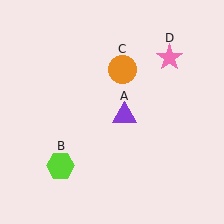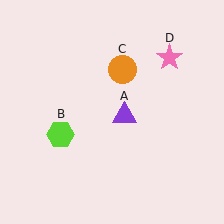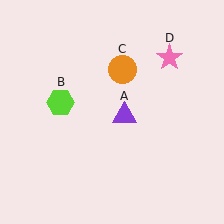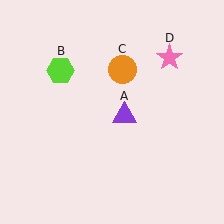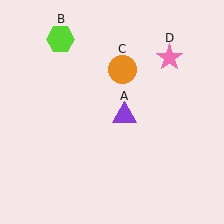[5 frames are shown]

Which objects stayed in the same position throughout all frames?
Purple triangle (object A) and orange circle (object C) and pink star (object D) remained stationary.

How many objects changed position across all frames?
1 object changed position: lime hexagon (object B).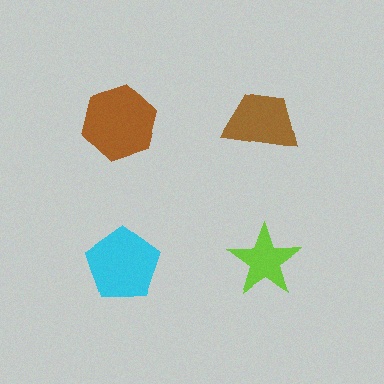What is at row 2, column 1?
A cyan pentagon.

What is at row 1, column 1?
A brown hexagon.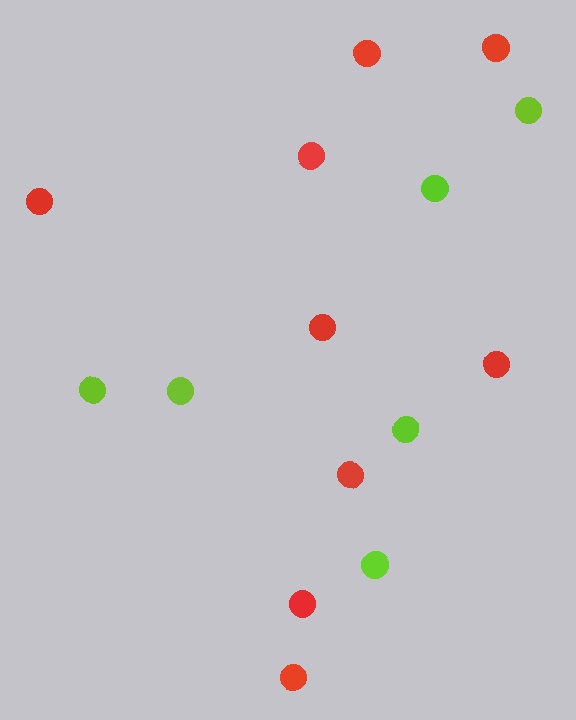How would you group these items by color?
There are 2 groups: one group of red circles (9) and one group of lime circles (6).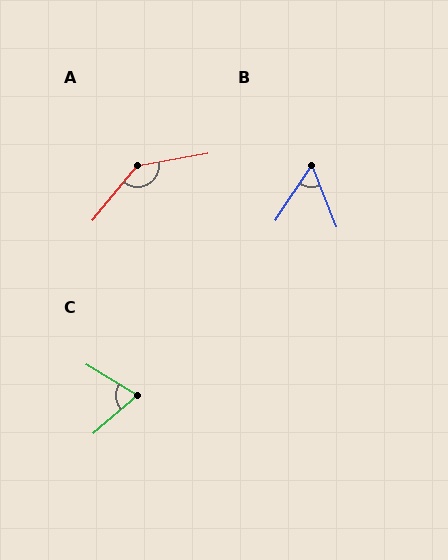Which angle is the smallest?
B, at approximately 54 degrees.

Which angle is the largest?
A, at approximately 139 degrees.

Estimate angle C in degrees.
Approximately 72 degrees.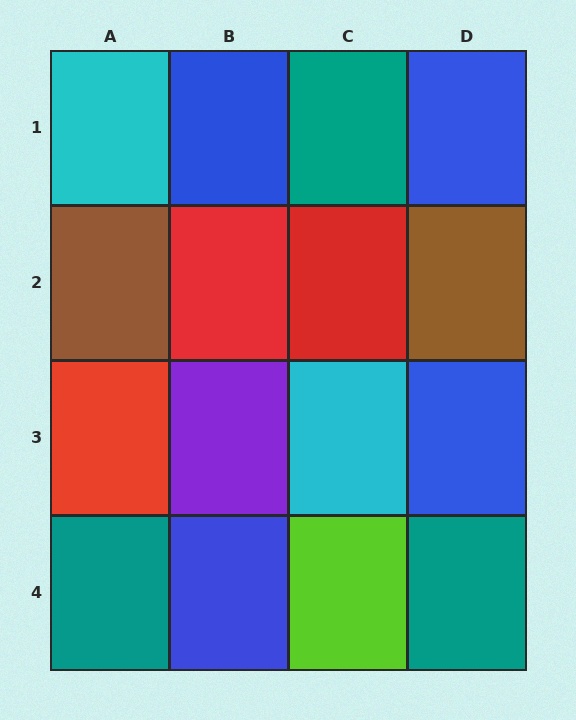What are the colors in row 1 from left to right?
Cyan, blue, teal, blue.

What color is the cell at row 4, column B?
Blue.